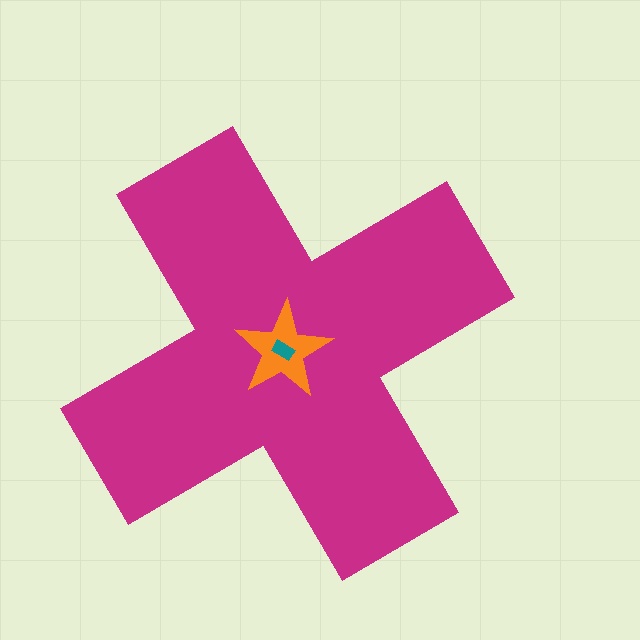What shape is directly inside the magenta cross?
The orange star.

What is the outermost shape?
The magenta cross.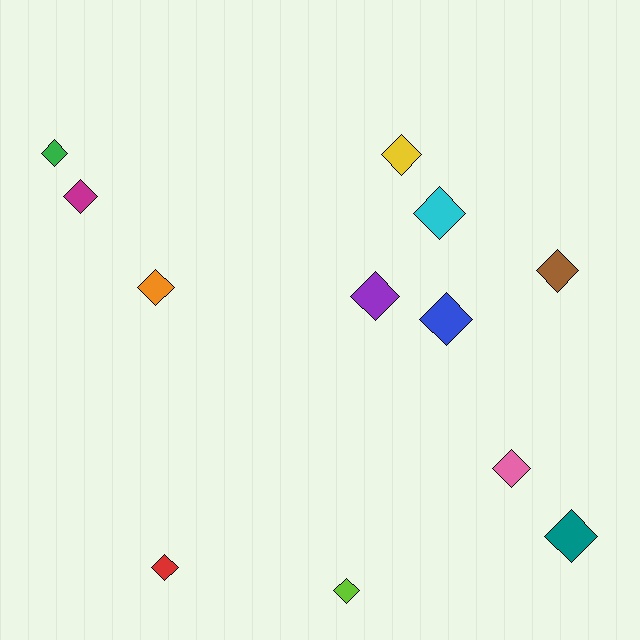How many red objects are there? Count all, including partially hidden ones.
There is 1 red object.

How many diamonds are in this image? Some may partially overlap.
There are 12 diamonds.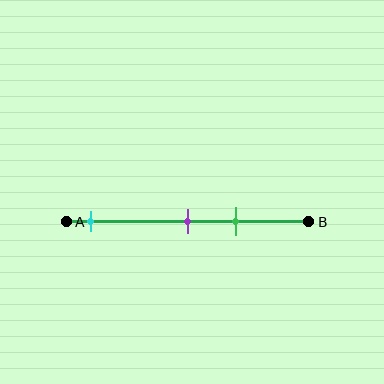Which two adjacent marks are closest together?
The purple and green marks are the closest adjacent pair.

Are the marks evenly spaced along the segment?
No, the marks are not evenly spaced.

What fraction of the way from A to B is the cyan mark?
The cyan mark is approximately 10% (0.1) of the way from A to B.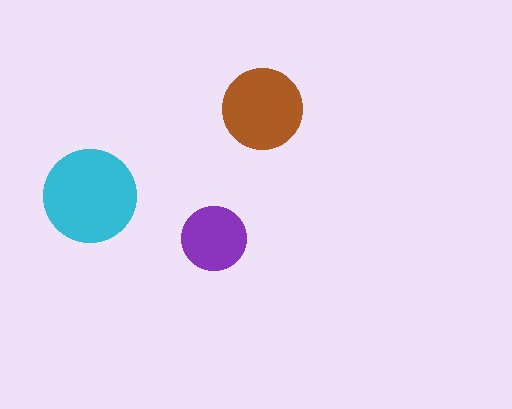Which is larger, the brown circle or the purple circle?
The brown one.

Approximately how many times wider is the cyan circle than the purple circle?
About 1.5 times wider.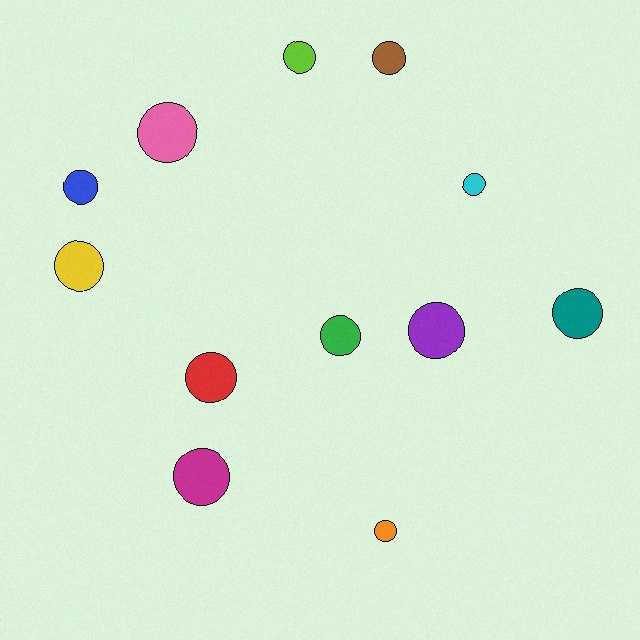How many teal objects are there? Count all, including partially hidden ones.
There is 1 teal object.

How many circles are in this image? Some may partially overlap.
There are 12 circles.